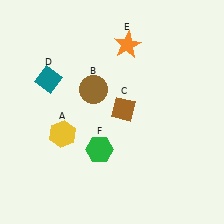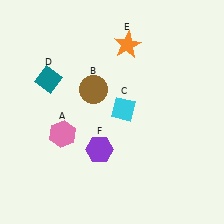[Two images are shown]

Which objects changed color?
A changed from yellow to pink. C changed from brown to cyan. F changed from green to purple.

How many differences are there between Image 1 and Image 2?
There are 3 differences between the two images.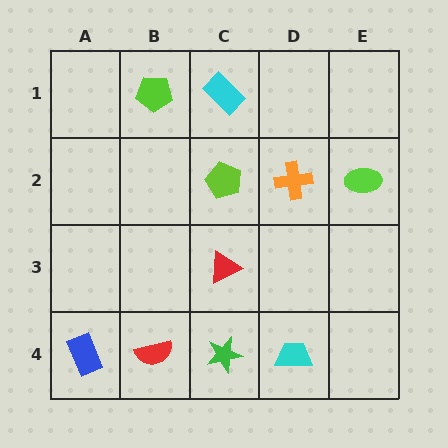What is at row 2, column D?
An orange cross.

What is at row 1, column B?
A lime pentagon.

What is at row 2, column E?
A lime ellipse.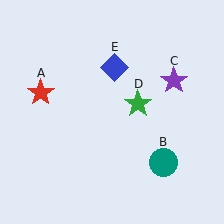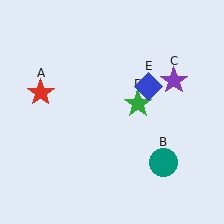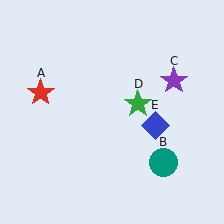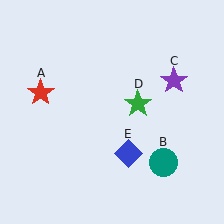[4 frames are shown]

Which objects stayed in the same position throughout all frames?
Red star (object A) and teal circle (object B) and purple star (object C) and green star (object D) remained stationary.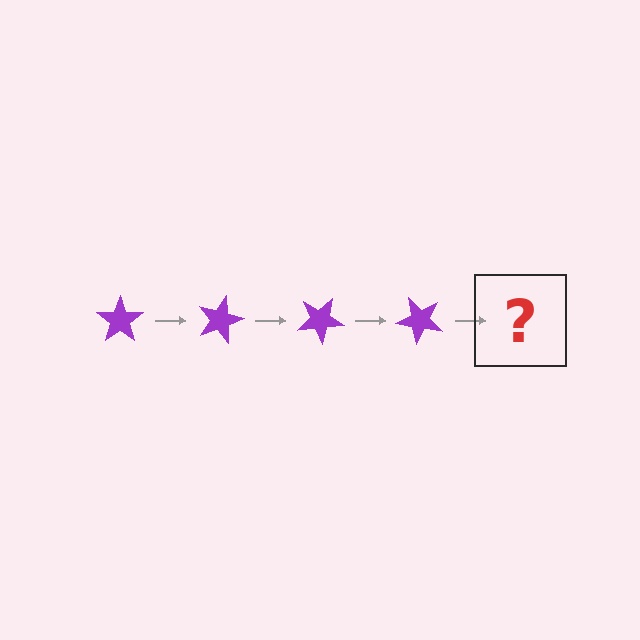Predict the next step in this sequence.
The next step is a purple star rotated 60 degrees.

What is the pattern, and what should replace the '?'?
The pattern is that the star rotates 15 degrees each step. The '?' should be a purple star rotated 60 degrees.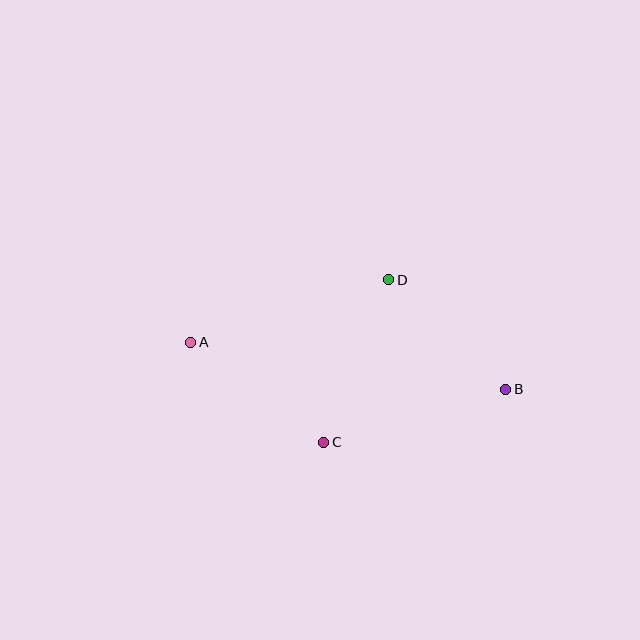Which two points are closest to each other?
Points B and D are closest to each other.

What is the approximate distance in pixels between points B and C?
The distance between B and C is approximately 190 pixels.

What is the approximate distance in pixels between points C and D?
The distance between C and D is approximately 175 pixels.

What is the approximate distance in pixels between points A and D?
The distance between A and D is approximately 207 pixels.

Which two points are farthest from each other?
Points A and B are farthest from each other.